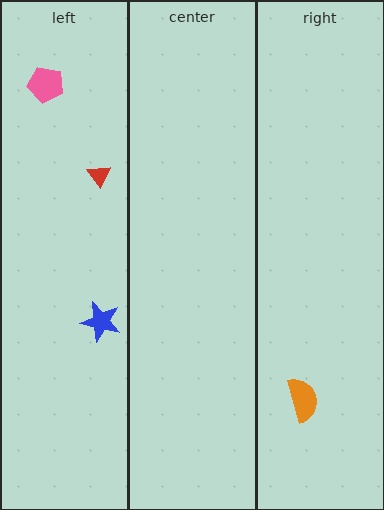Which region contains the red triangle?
The left region.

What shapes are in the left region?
The red triangle, the pink pentagon, the blue star.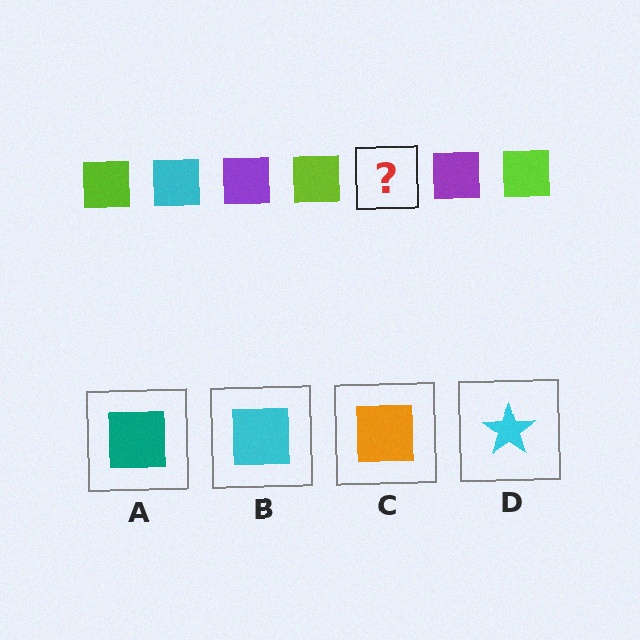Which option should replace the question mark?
Option B.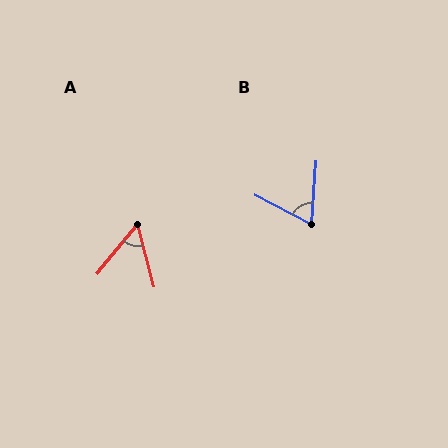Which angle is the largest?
B, at approximately 67 degrees.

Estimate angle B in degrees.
Approximately 67 degrees.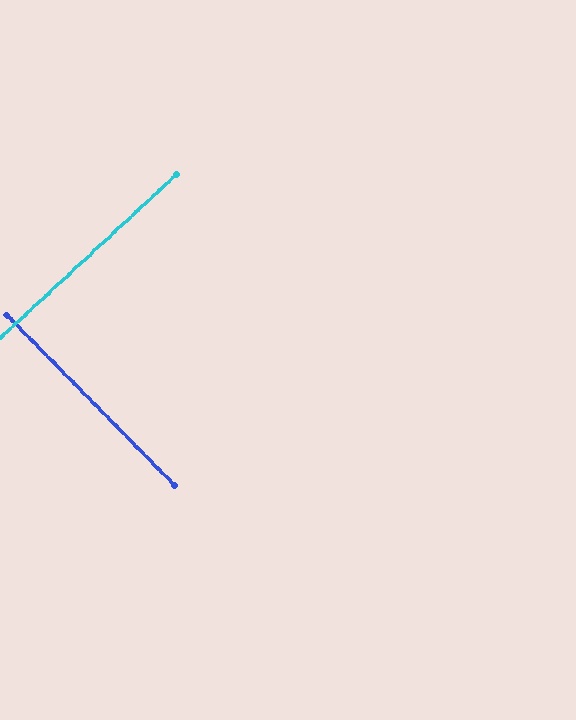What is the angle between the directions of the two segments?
Approximately 88 degrees.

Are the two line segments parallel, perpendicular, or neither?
Perpendicular — they meet at approximately 88°.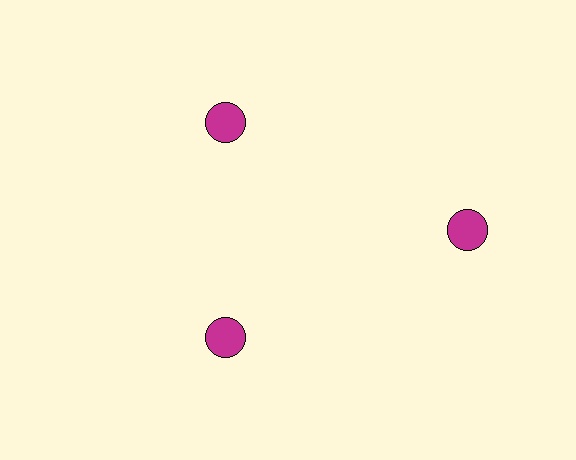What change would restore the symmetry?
The symmetry would be restored by moving it inward, back onto the ring so that all 3 circles sit at equal angles and equal distance from the center.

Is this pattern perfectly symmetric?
No. The 3 magenta circles are arranged in a ring, but one element near the 3 o'clock position is pushed outward from the center, breaking the 3-fold rotational symmetry.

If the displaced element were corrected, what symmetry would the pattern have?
It would have 3-fold rotational symmetry — the pattern would map onto itself every 120 degrees.